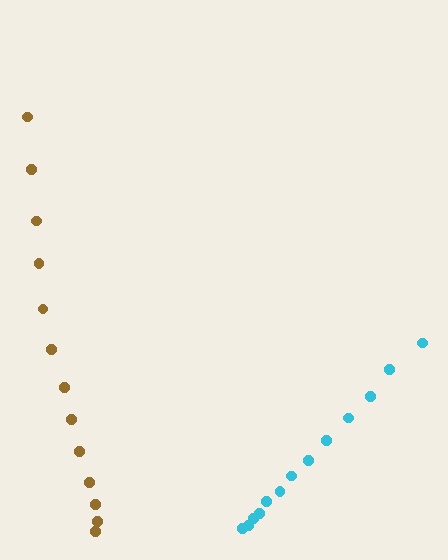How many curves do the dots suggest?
There are 2 distinct paths.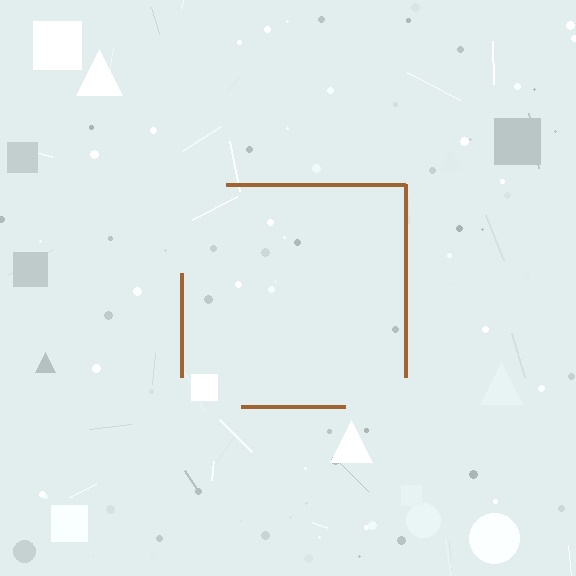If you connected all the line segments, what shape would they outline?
They would outline a square.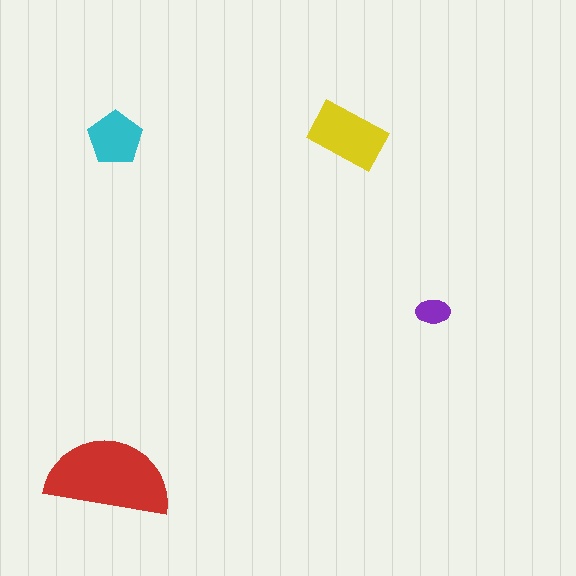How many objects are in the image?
There are 4 objects in the image.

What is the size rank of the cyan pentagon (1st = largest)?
3rd.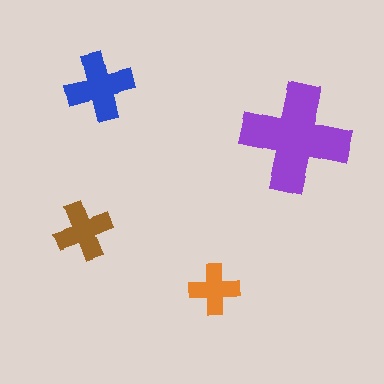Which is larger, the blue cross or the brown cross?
The blue one.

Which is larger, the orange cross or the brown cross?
The brown one.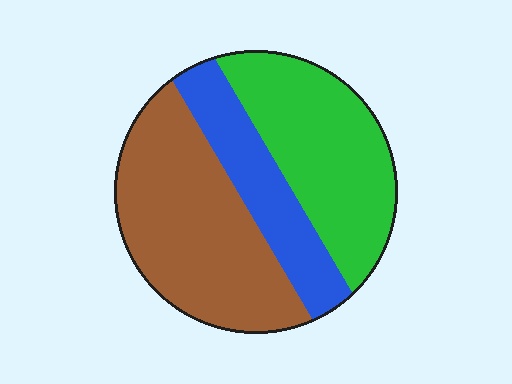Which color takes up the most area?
Brown, at roughly 45%.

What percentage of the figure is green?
Green covers about 35% of the figure.